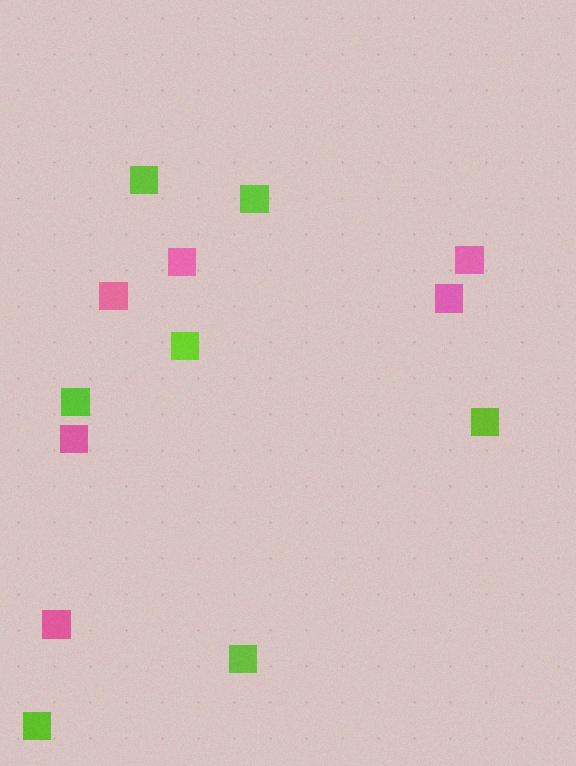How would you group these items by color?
There are 2 groups: one group of pink squares (6) and one group of lime squares (7).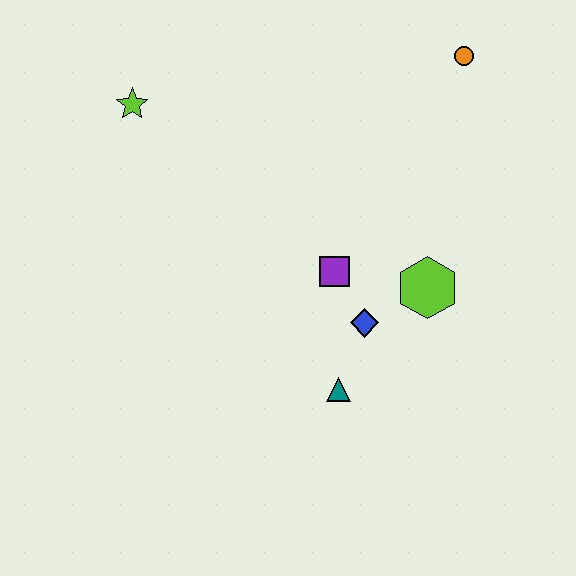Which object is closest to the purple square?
The blue diamond is closest to the purple square.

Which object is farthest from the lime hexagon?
The lime star is farthest from the lime hexagon.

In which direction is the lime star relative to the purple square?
The lime star is to the left of the purple square.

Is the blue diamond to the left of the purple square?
No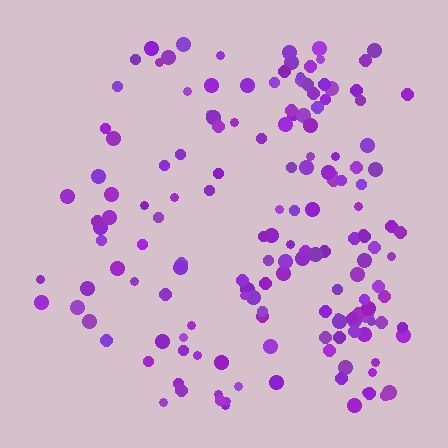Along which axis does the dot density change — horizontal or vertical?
Horizontal.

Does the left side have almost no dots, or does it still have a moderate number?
Still a moderate number, just noticeably fewer than the right.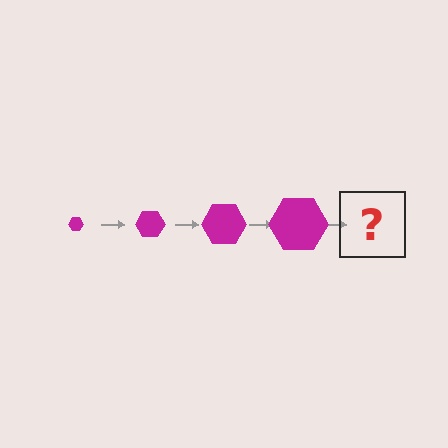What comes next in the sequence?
The next element should be a magenta hexagon, larger than the previous one.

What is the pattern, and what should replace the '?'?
The pattern is that the hexagon gets progressively larger each step. The '?' should be a magenta hexagon, larger than the previous one.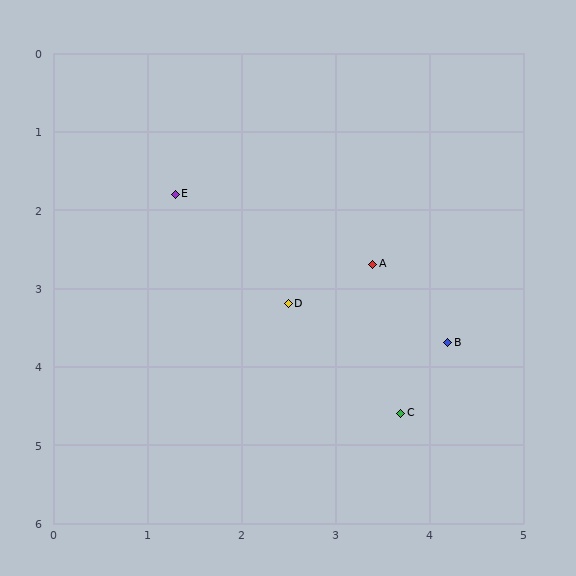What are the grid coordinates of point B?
Point B is at approximately (4.2, 3.7).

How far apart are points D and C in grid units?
Points D and C are about 1.8 grid units apart.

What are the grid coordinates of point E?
Point E is at approximately (1.3, 1.8).